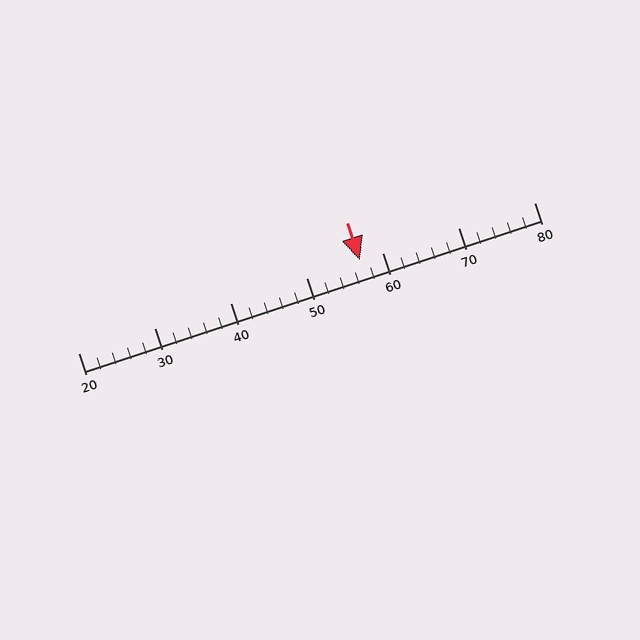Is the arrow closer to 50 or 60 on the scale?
The arrow is closer to 60.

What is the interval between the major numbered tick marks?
The major tick marks are spaced 10 units apart.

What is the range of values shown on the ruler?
The ruler shows values from 20 to 80.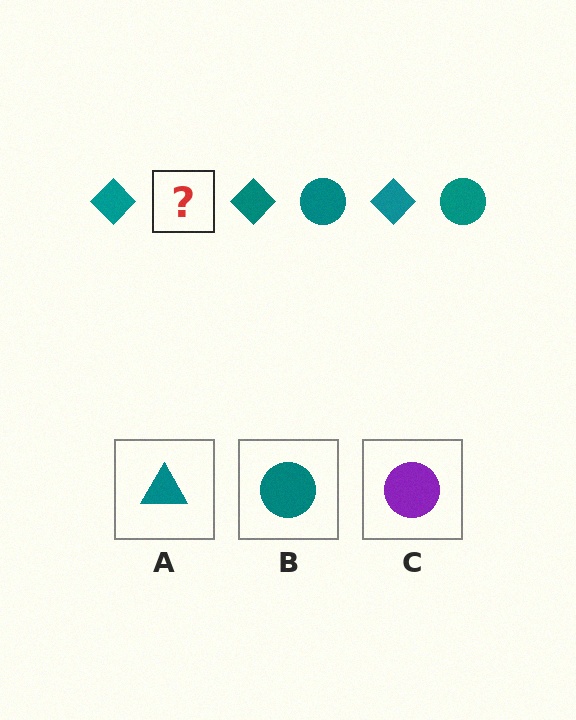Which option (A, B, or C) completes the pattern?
B.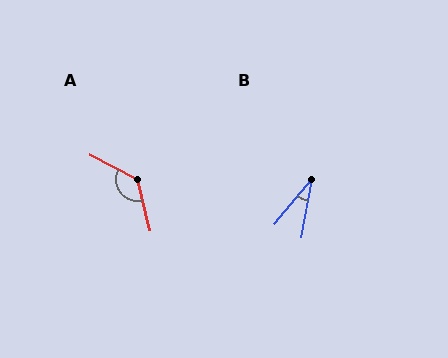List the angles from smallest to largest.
B (29°), A (131°).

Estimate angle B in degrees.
Approximately 29 degrees.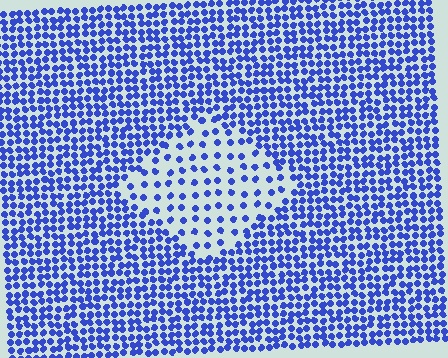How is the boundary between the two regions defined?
The boundary is defined by a change in element density (approximately 2.4x ratio). All elements are the same color, size, and shape.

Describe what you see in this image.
The image contains small blue elements arranged at two different densities. A diamond-shaped region is visible where the elements are less densely packed than the surrounding area.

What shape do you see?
I see a diamond.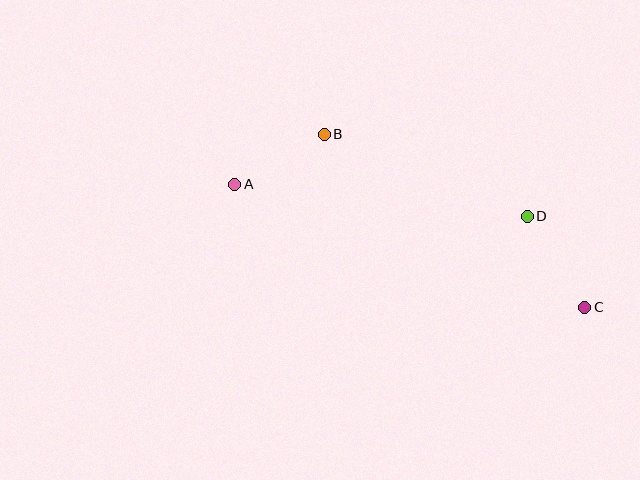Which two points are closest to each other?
Points A and B are closest to each other.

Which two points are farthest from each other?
Points A and C are farthest from each other.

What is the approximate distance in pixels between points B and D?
The distance between B and D is approximately 219 pixels.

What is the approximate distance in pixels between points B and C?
The distance between B and C is approximately 312 pixels.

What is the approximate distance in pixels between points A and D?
The distance between A and D is approximately 294 pixels.